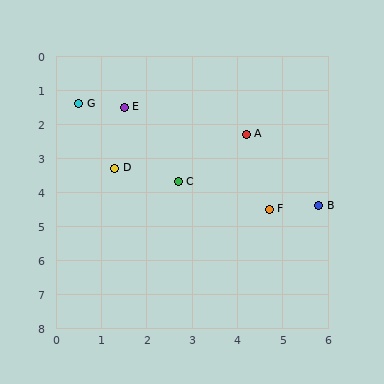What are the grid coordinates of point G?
Point G is at approximately (0.5, 1.4).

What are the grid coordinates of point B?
Point B is at approximately (5.8, 4.4).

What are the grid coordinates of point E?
Point E is at approximately (1.5, 1.5).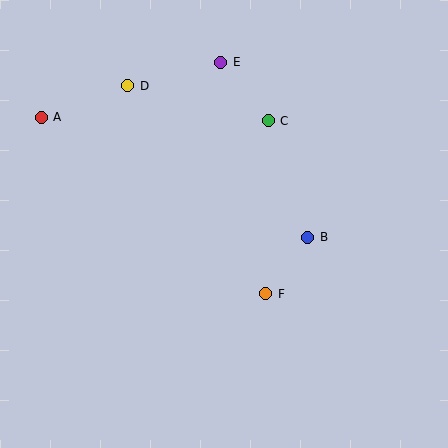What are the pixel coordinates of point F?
Point F is at (266, 294).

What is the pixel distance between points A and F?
The distance between A and F is 286 pixels.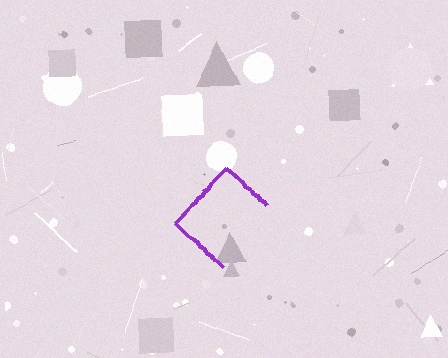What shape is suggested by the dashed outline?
The dashed outline suggests a diamond.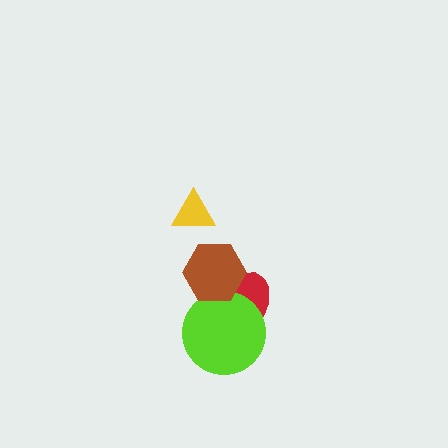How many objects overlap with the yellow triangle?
0 objects overlap with the yellow triangle.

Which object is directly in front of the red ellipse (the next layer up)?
The lime circle is directly in front of the red ellipse.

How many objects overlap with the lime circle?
2 objects overlap with the lime circle.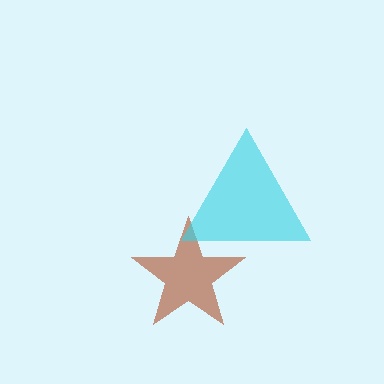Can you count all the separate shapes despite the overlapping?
Yes, there are 2 separate shapes.